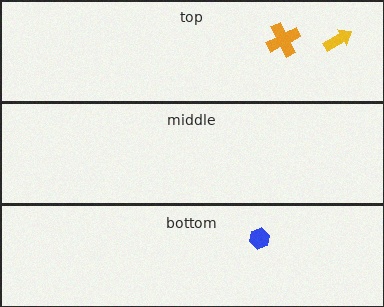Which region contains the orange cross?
The top region.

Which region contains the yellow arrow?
The top region.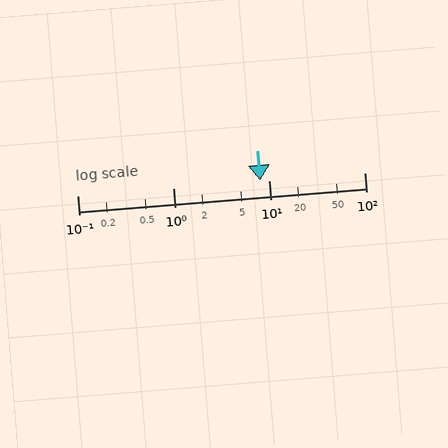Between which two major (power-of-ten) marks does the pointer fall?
The pointer is between 1 and 10.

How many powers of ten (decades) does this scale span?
The scale spans 3 decades, from 0.1 to 100.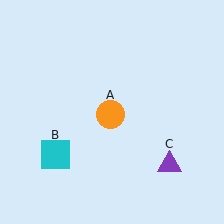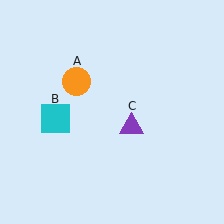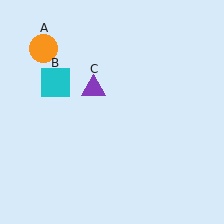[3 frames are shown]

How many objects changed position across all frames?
3 objects changed position: orange circle (object A), cyan square (object B), purple triangle (object C).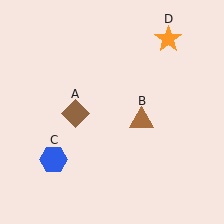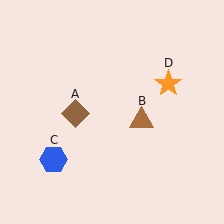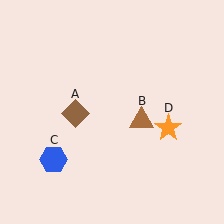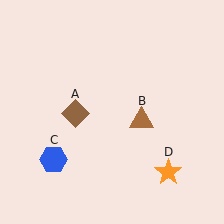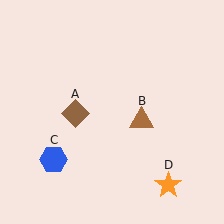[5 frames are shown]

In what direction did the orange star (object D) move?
The orange star (object D) moved down.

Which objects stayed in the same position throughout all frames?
Brown diamond (object A) and brown triangle (object B) and blue hexagon (object C) remained stationary.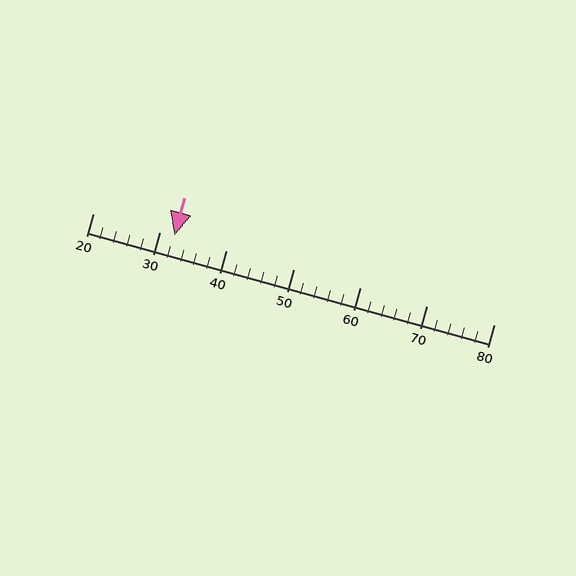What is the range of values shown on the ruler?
The ruler shows values from 20 to 80.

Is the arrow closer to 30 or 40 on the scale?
The arrow is closer to 30.